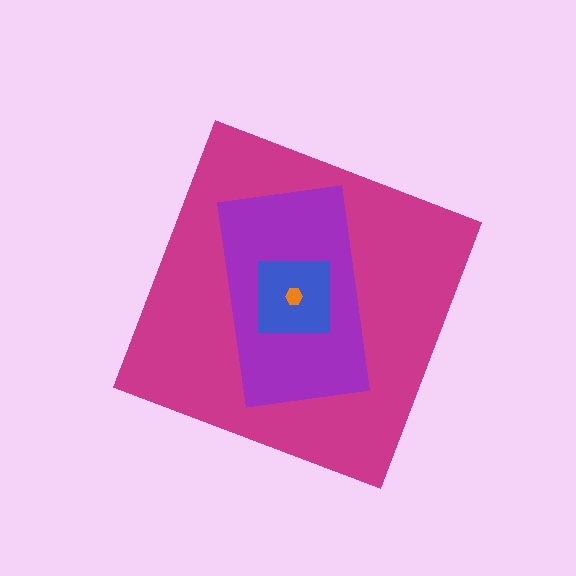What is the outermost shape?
The magenta diamond.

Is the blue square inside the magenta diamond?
Yes.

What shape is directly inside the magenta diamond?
The purple rectangle.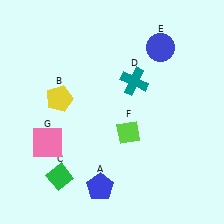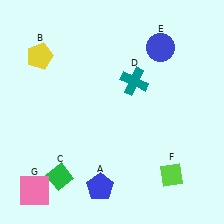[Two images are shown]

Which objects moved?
The objects that moved are: the yellow pentagon (B), the lime diamond (F), the pink square (G).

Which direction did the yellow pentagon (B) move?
The yellow pentagon (B) moved up.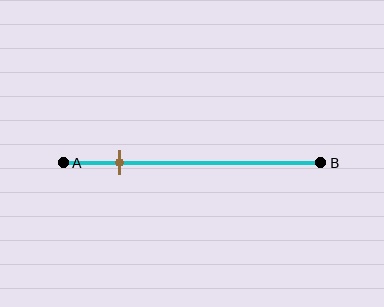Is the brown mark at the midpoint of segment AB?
No, the mark is at about 20% from A, not at the 50% midpoint.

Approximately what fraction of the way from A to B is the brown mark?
The brown mark is approximately 20% of the way from A to B.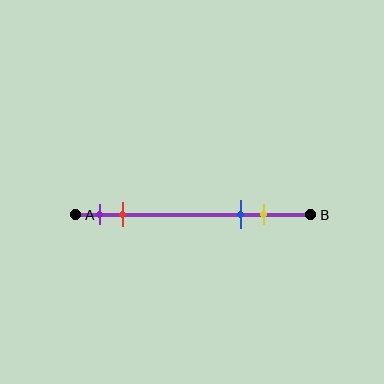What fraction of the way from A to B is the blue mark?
The blue mark is approximately 70% (0.7) of the way from A to B.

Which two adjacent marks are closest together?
The purple and red marks are the closest adjacent pair.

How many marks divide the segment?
There are 4 marks dividing the segment.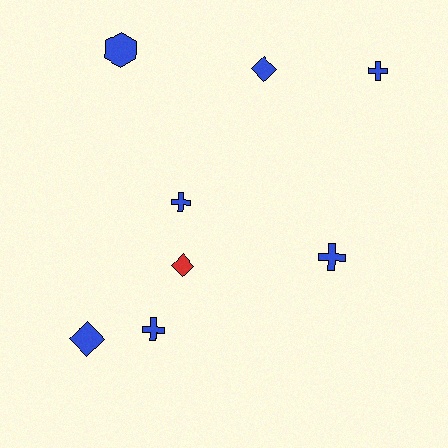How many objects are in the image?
There are 8 objects.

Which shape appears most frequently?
Cross, with 4 objects.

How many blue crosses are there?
There are 4 blue crosses.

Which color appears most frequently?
Blue, with 7 objects.